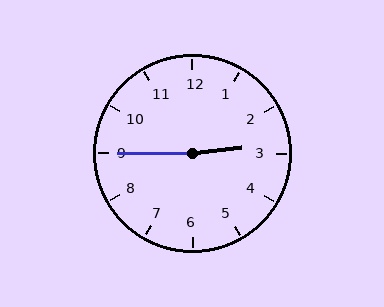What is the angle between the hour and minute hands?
Approximately 172 degrees.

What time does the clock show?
2:45.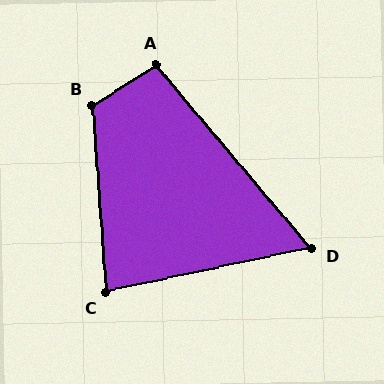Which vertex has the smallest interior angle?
D, at approximately 62 degrees.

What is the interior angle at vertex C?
Approximately 82 degrees (acute).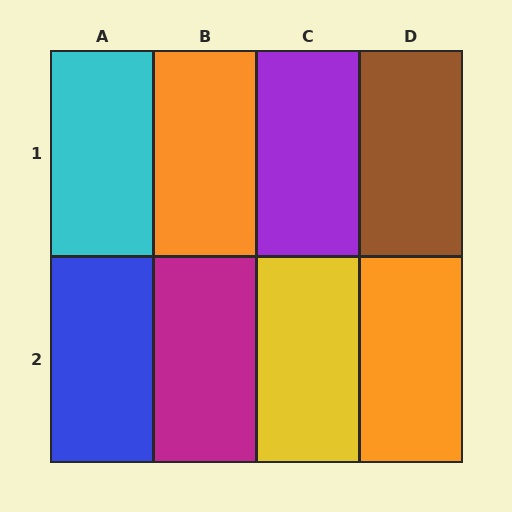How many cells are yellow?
1 cell is yellow.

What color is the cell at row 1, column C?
Purple.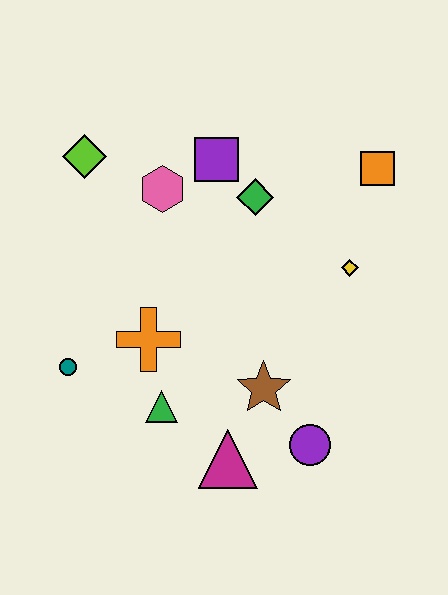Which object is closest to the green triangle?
The orange cross is closest to the green triangle.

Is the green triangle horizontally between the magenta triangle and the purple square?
No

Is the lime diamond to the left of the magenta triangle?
Yes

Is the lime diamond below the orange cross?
No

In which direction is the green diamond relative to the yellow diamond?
The green diamond is to the left of the yellow diamond.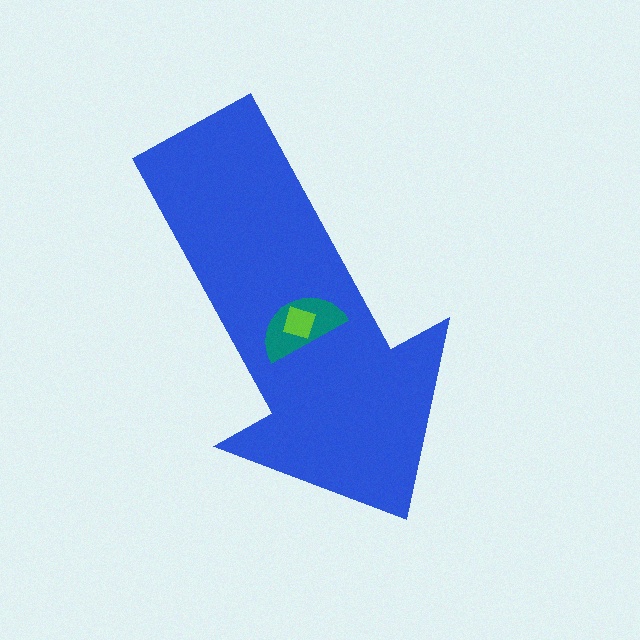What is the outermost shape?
The blue arrow.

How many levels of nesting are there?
3.